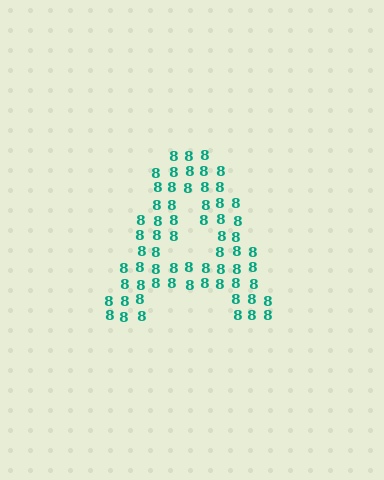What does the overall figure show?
The overall figure shows the letter A.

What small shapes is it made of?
It is made of small digit 8's.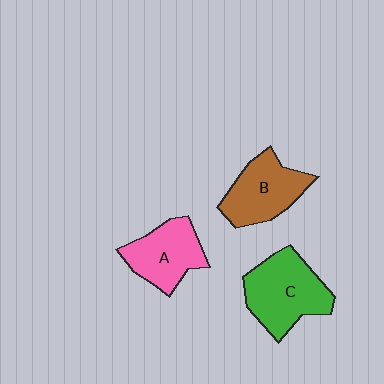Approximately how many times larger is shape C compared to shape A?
Approximately 1.3 times.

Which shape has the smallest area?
Shape A (pink).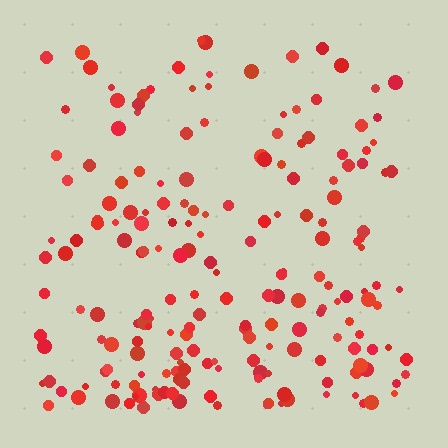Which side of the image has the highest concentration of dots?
The bottom.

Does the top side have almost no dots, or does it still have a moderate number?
Still a moderate number, just noticeably fewer than the bottom.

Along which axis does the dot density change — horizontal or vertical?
Vertical.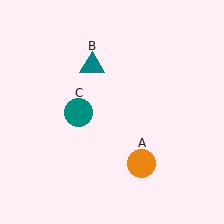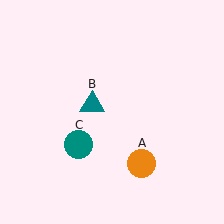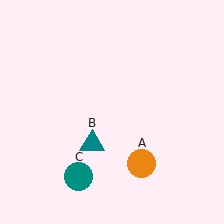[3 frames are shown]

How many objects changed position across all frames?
2 objects changed position: teal triangle (object B), teal circle (object C).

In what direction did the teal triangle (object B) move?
The teal triangle (object B) moved down.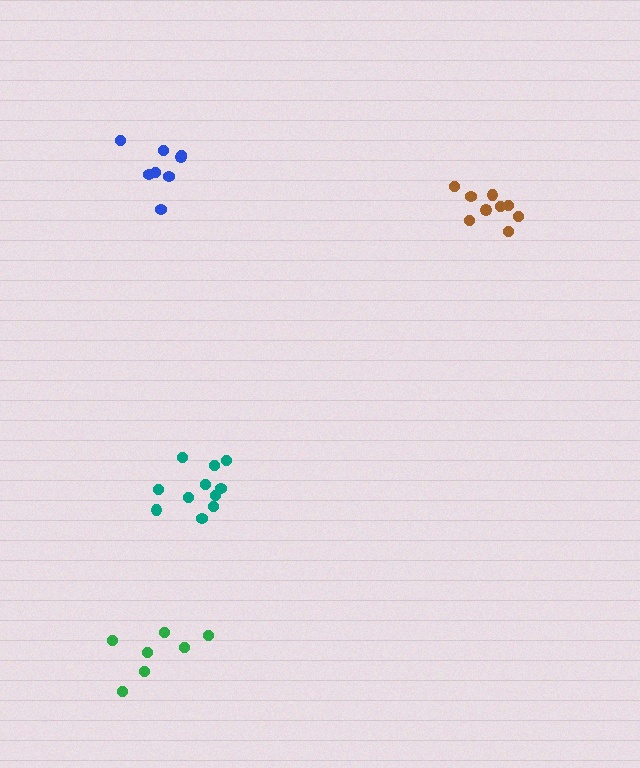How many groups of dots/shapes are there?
There are 4 groups.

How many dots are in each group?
Group 1: 7 dots, Group 2: 11 dots, Group 3: 8 dots, Group 4: 9 dots (35 total).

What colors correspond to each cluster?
The clusters are colored: green, teal, blue, brown.